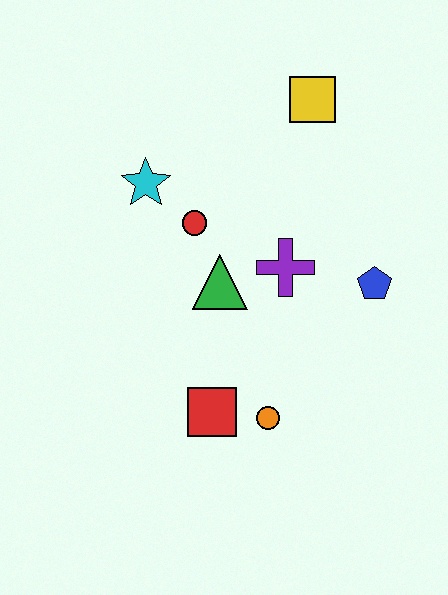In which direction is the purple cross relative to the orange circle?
The purple cross is above the orange circle.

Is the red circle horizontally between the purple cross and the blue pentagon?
No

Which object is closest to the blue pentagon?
The purple cross is closest to the blue pentagon.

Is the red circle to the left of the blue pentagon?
Yes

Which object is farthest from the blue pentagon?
The cyan star is farthest from the blue pentagon.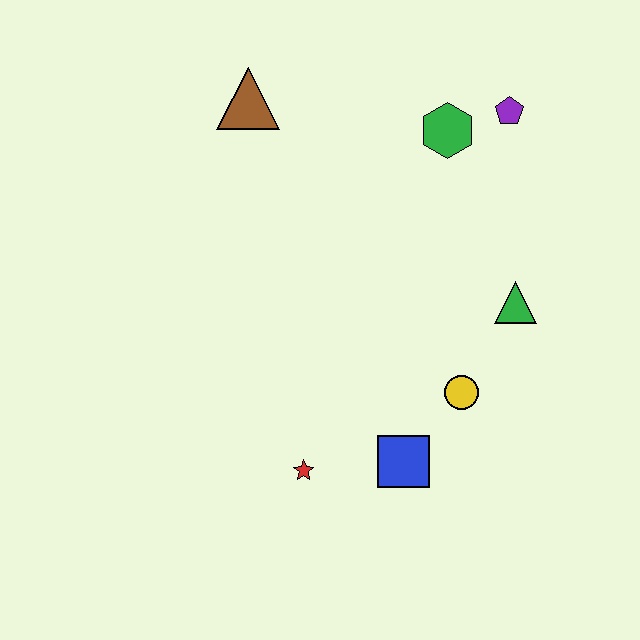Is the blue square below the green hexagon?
Yes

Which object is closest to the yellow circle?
The blue square is closest to the yellow circle.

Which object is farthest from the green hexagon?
The red star is farthest from the green hexagon.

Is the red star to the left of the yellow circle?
Yes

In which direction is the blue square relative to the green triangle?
The blue square is below the green triangle.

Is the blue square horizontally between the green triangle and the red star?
Yes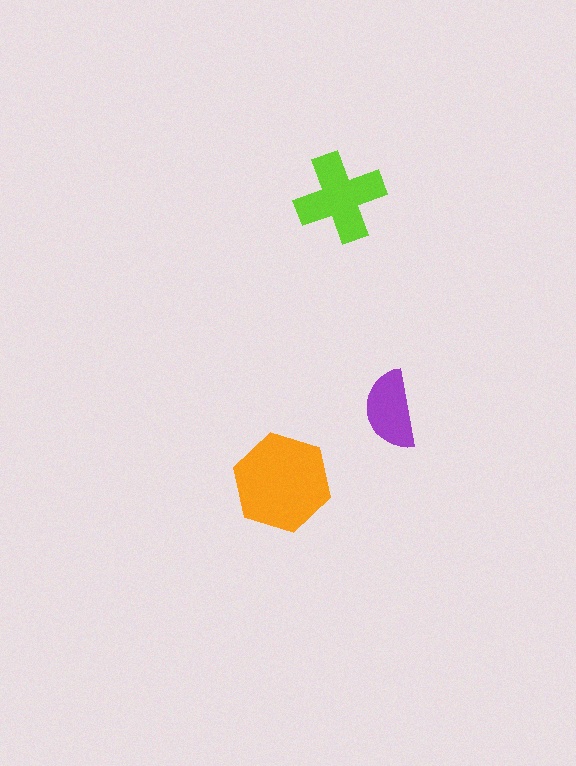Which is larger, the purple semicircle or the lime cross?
The lime cross.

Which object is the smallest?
The purple semicircle.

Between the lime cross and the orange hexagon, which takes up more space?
The orange hexagon.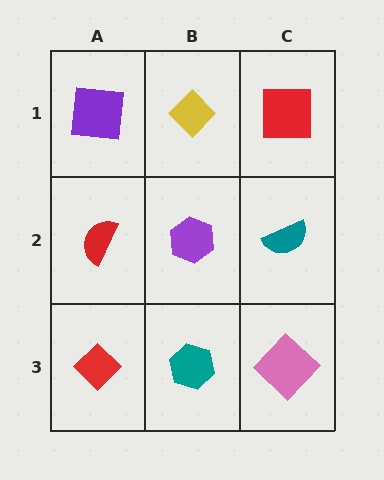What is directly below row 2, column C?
A pink diamond.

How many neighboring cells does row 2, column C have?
3.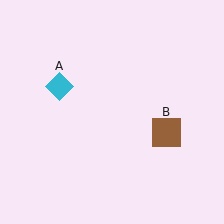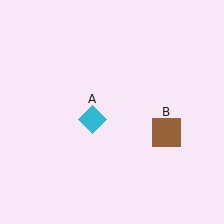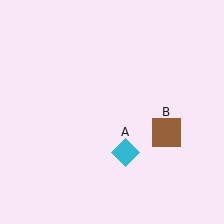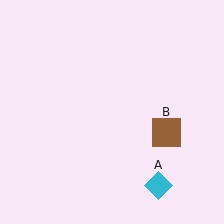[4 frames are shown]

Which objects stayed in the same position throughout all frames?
Brown square (object B) remained stationary.